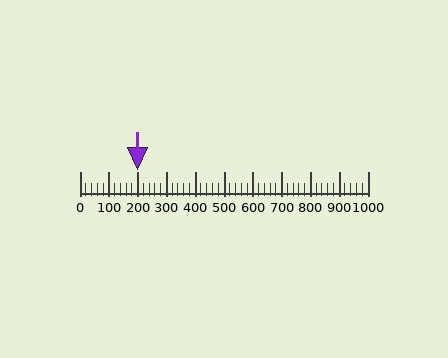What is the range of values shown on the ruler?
The ruler shows values from 0 to 1000.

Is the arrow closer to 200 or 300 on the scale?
The arrow is closer to 200.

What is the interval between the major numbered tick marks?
The major tick marks are spaced 100 units apart.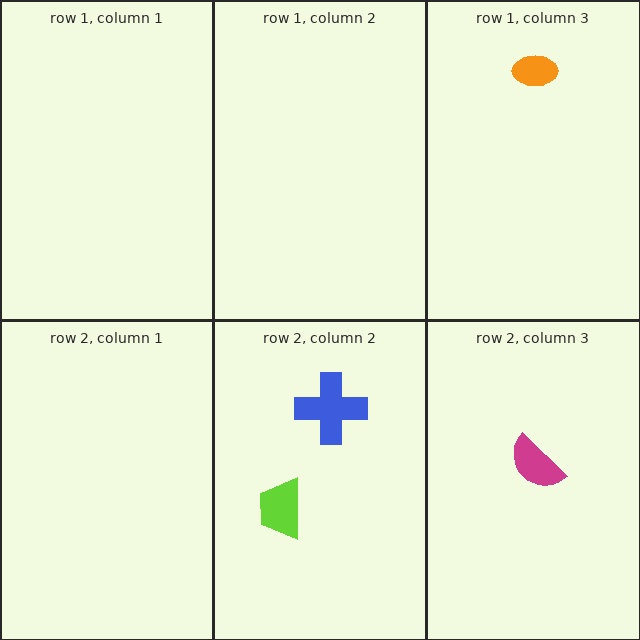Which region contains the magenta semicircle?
The row 2, column 3 region.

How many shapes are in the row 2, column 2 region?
2.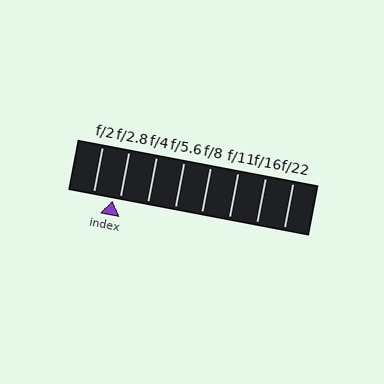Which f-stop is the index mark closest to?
The index mark is closest to f/2.8.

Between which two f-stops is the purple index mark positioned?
The index mark is between f/2 and f/2.8.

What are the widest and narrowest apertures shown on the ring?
The widest aperture shown is f/2 and the narrowest is f/22.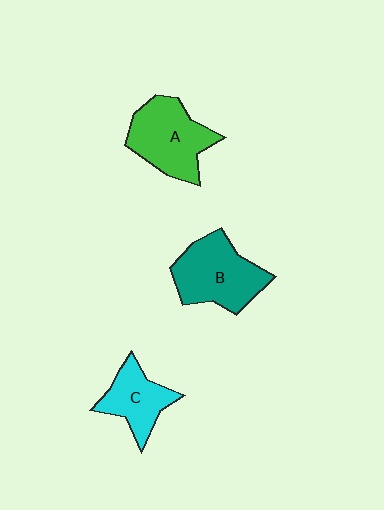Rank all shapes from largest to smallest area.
From largest to smallest: B (teal), A (green), C (cyan).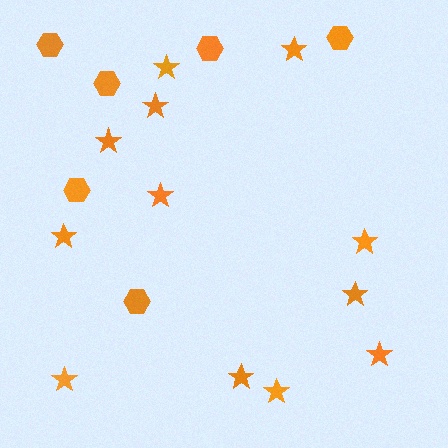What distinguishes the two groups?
There are 2 groups: one group of stars (12) and one group of hexagons (6).